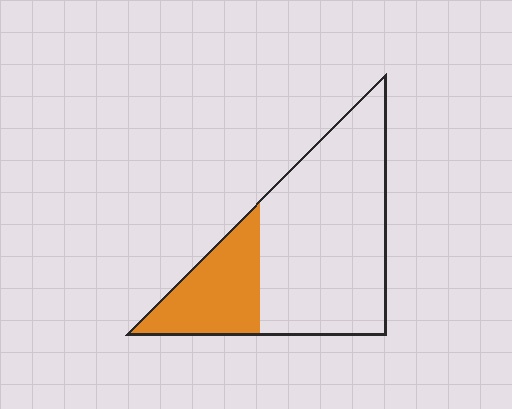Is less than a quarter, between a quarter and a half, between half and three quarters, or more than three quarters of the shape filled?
Between a quarter and a half.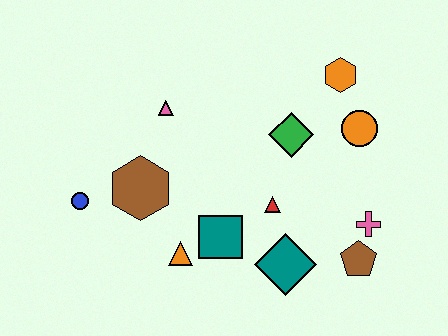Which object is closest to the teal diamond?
The red triangle is closest to the teal diamond.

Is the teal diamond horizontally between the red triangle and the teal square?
No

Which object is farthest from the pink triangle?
The brown pentagon is farthest from the pink triangle.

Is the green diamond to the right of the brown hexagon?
Yes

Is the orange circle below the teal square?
No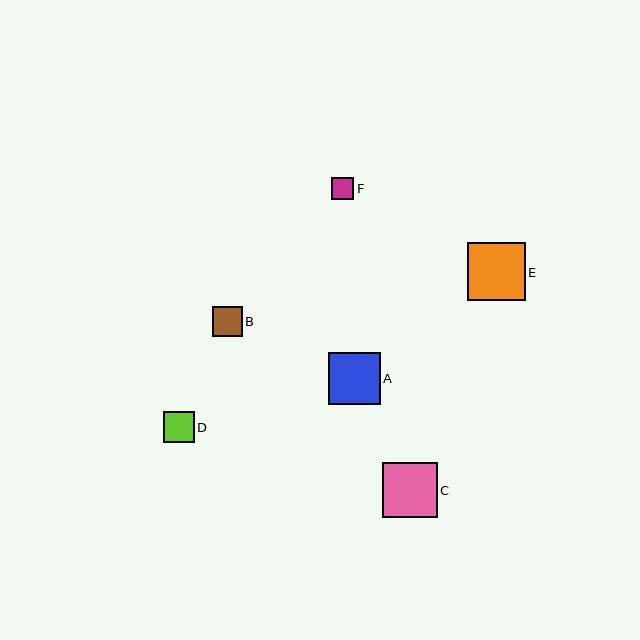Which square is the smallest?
Square F is the smallest with a size of approximately 22 pixels.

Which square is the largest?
Square E is the largest with a size of approximately 57 pixels.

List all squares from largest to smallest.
From largest to smallest: E, C, A, D, B, F.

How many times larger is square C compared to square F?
Square C is approximately 2.4 times the size of square F.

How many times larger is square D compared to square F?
Square D is approximately 1.4 times the size of square F.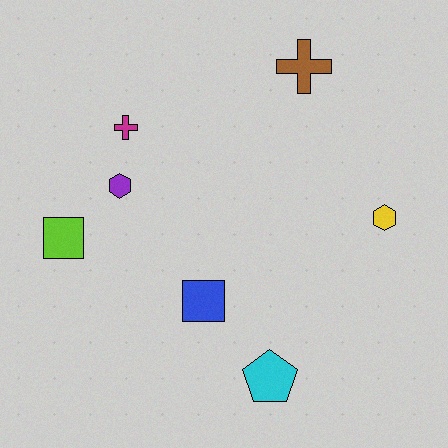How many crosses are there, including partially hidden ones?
There are 2 crosses.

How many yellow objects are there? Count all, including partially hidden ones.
There is 1 yellow object.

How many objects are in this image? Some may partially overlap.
There are 7 objects.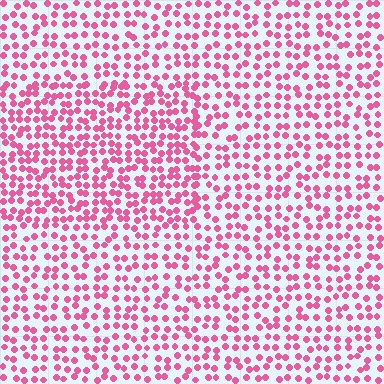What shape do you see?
I see a rectangle.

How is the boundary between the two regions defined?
The boundary is defined by a change in element density (approximately 1.5x ratio). All elements are the same color, size, and shape.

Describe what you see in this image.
The image contains small pink elements arranged at two different densities. A rectangle-shaped region is visible where the elements are more densely packed than the surrounding area.